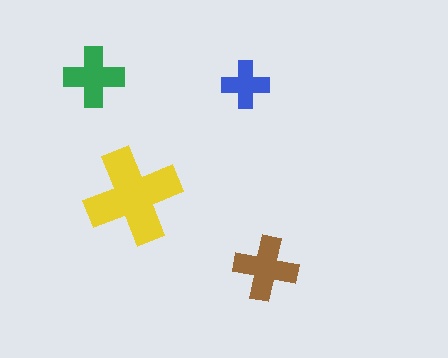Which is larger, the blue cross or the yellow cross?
The yellow one.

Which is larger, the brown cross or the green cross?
The brown one.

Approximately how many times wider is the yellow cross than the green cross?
About 1.5 times wider.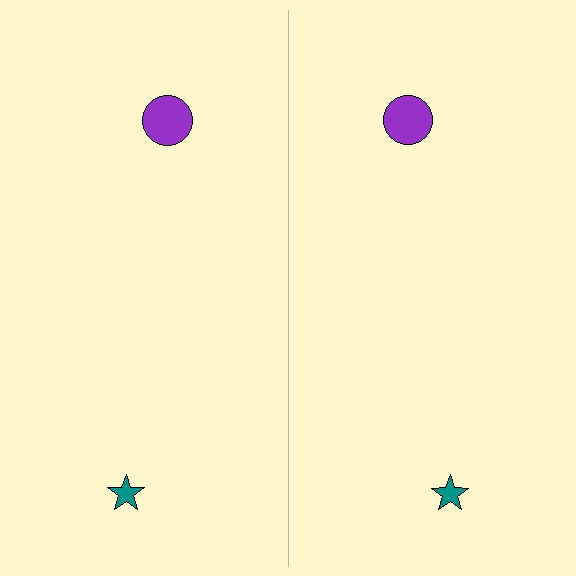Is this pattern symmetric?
Yes, this pattern has bilateral (reflection) symmetry.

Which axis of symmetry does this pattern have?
The pattern has a vertical axis of symmetry running through the center of the image.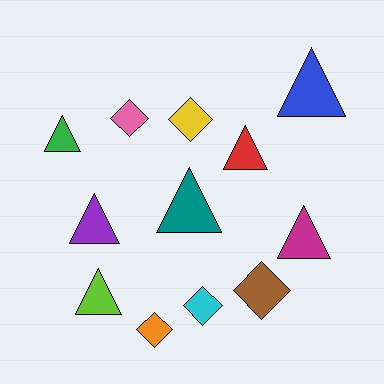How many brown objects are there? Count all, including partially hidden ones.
There is 1 brown object.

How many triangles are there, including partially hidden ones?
There are 7 triangles.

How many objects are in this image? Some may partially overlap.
There are 12 objects.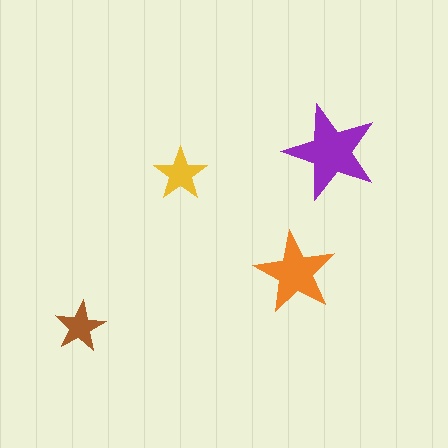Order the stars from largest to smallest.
the purple one, the orange one, the yellow one, the brown one.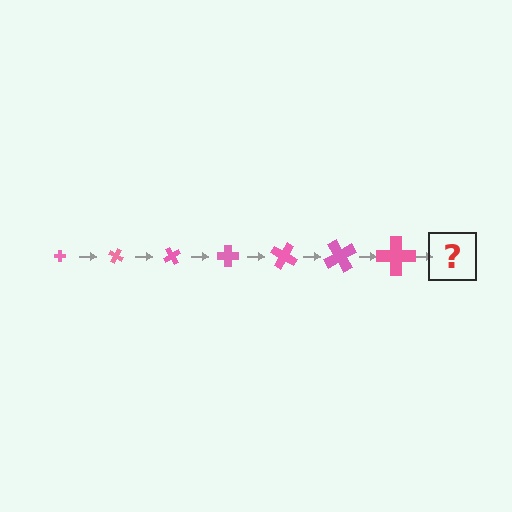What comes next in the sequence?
The next element should be a cross, larger than the previous one and rotated 210 degrees from the start.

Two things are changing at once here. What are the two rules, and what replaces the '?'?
The two rules are that the cross grows larger each step and it rotates 30 degrees each step. The '?' should be a cross, larger than the previous one and rotated 210 degrees from the start.